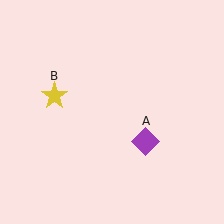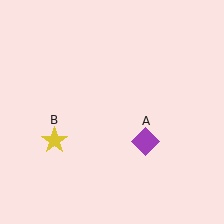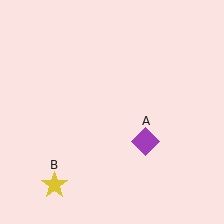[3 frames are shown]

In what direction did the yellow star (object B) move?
The yellow star (object B) moved down.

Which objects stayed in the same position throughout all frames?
Purple diamond (object A) remained stationary.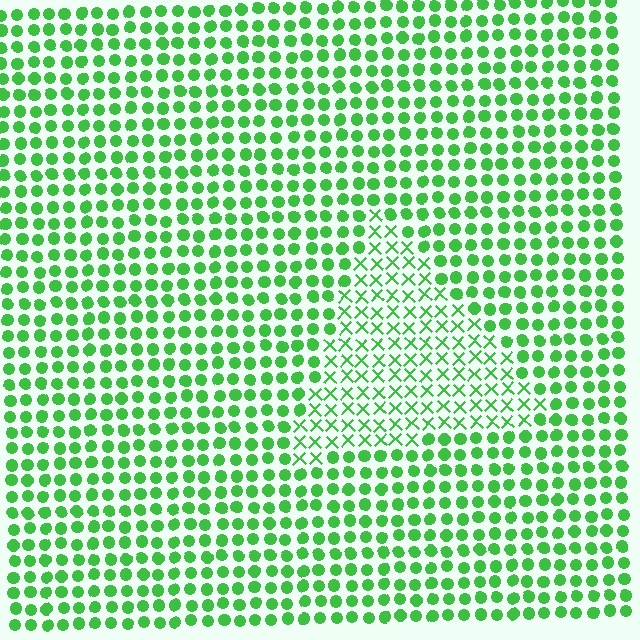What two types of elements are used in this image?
The image uses X marks inside the triangle region and circles outside it.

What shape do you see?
I see a triangle.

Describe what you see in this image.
The image is filled with small green elements arranged in a uniform grid. A triangle-shaped region contains X marks, while the surrounding area contains circles. The boundary is defined purely by the change in element shape.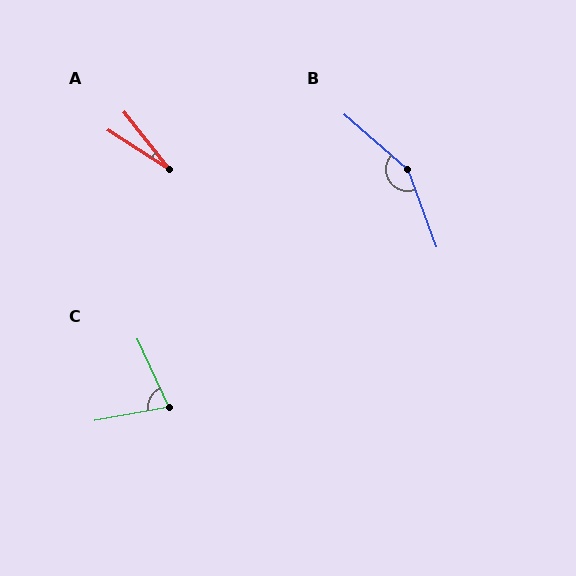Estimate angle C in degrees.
Approximately 75 degrees.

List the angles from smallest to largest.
A (19°), C (75°), B (152°).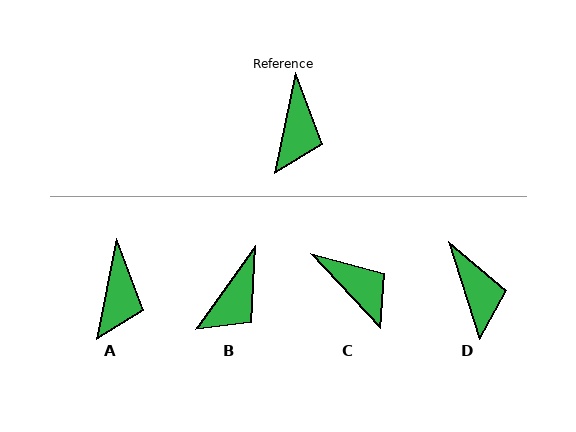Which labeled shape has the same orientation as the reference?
A.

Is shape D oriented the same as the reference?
No, it is off by about 29 degrees.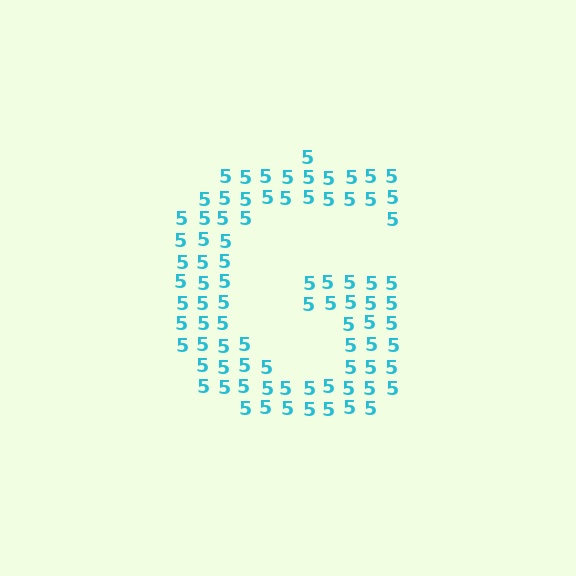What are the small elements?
The small elements are digit 5's.